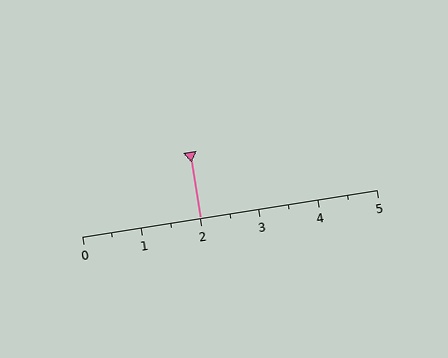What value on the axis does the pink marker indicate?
The marker indicates approximately 2.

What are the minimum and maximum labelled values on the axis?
The axis runs from 0 to 5.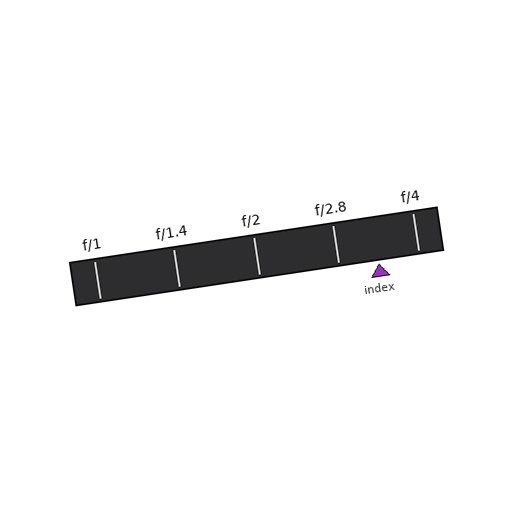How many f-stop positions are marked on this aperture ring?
There are 5 f-stop positions marked.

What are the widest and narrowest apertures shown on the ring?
The widest aperture shown is f/1 and the narrowest is f/4.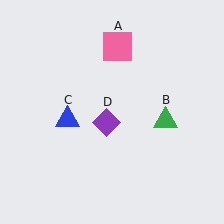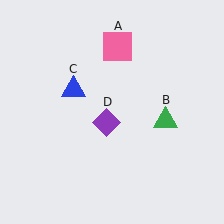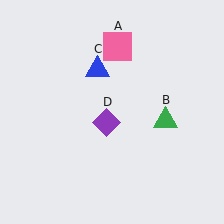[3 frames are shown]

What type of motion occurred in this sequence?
The blue triangle (object C) rotated clockwise around the center of the scene.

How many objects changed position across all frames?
1 object changed position: blue triangle (object C).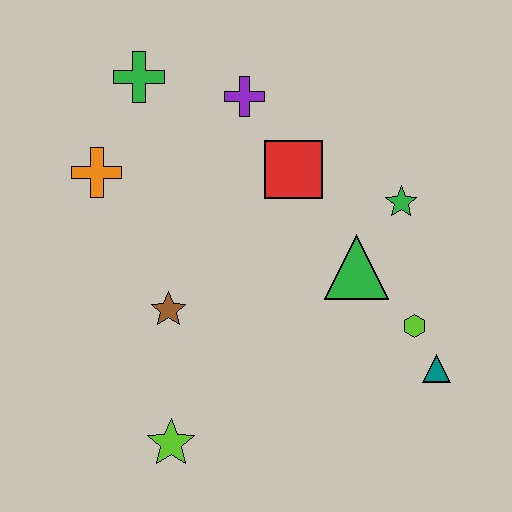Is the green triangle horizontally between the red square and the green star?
Yes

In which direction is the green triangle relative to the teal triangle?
The green triangle is above the teal triangle.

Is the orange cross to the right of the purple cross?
No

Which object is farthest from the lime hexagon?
The green cross is farthest from the lime hexagon.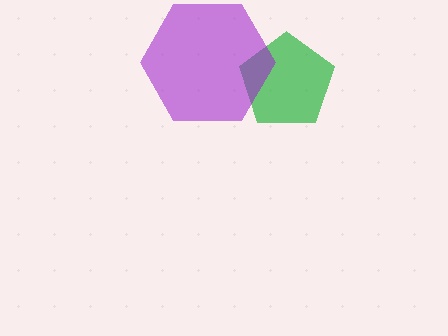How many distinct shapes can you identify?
There are 2 distinct shapes: a green pentagon, a purple hexagon.